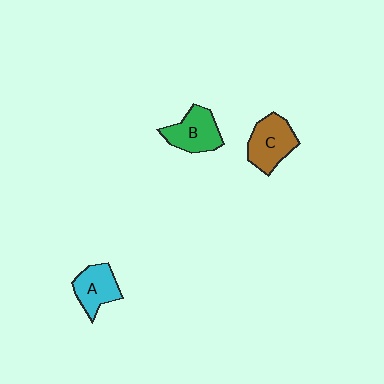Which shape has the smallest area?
Shape A (cyan).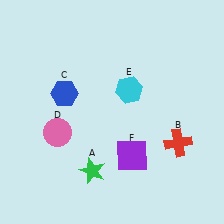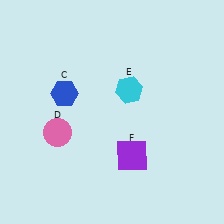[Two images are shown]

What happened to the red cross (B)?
The red cross (B) was removed in Image 2. It was in the bottom-right area of Image 1.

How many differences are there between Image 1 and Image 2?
There are 2 differences between the two images.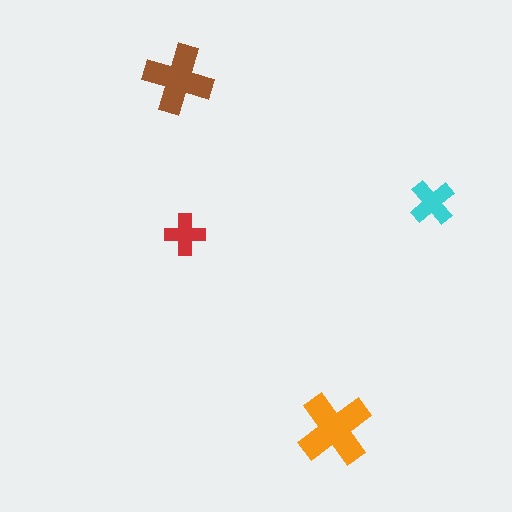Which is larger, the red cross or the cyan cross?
The cyan one.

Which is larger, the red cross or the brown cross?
The brown one.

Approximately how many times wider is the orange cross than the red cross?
About 2 times wider.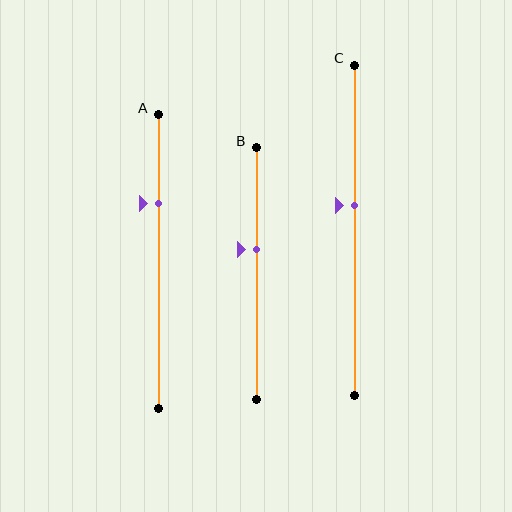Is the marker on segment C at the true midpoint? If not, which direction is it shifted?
No, the marker on segment C is shifted upward by about 7% of the segment length.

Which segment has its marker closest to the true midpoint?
Segment C has its marker closest to the true midpoint.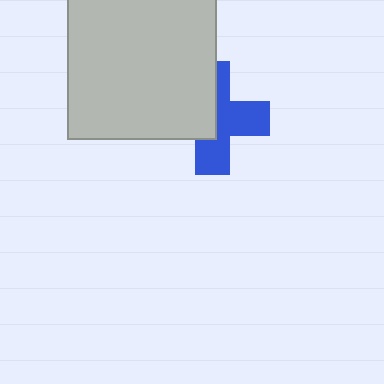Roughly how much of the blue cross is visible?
About half of it is visible (roughly 53%).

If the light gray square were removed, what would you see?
You would see the complete blue cross.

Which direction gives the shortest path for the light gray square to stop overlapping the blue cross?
Moving left gives the shortest separation.